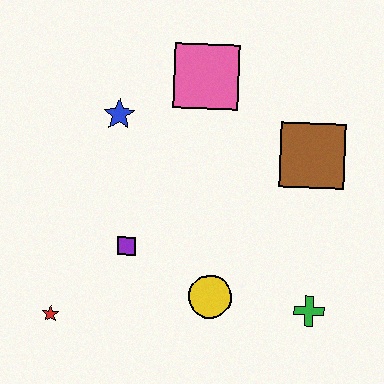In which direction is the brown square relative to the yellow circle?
The brown square is above the yellow circle.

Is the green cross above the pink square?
No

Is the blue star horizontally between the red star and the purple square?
Yes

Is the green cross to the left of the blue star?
No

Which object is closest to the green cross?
The yellow circle is closest to the green cross.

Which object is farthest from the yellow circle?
The pink square is farthest from the yellow circle.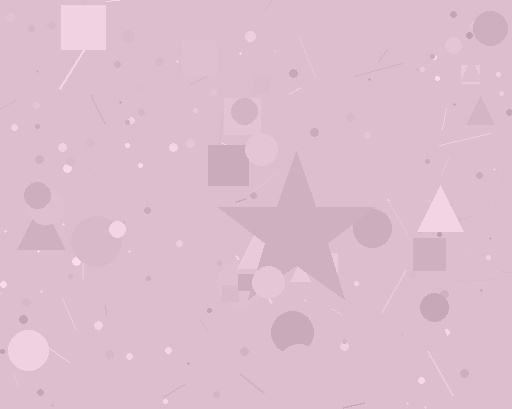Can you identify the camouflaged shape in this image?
The camouflaged shape is a star.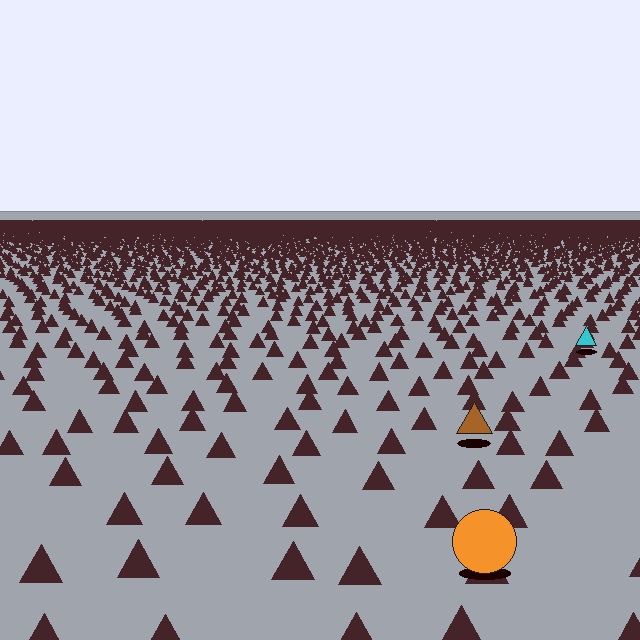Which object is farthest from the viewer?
The cyan triangle is farthest from the viewer. It appears smaller and the ground texture around it is denser.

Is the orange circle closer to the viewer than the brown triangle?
Yes. The orange circle is closer — you can tell from the texture gradient: the ground texture is coarser near it.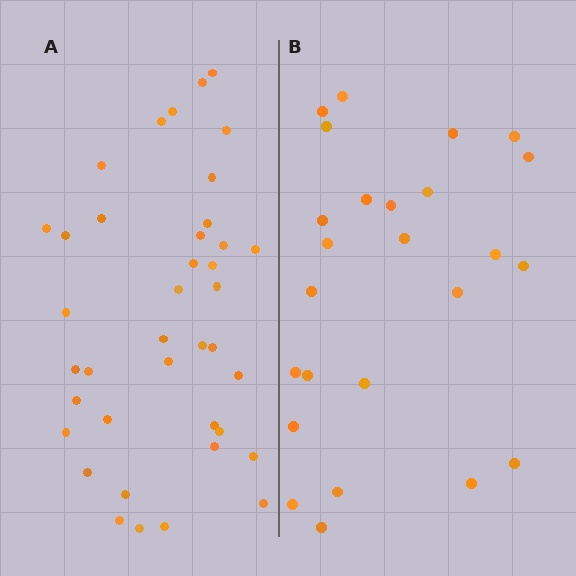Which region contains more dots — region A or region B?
Region A (the left region) has more dots.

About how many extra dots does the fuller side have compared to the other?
Region A has approximately 15 more dots than region B.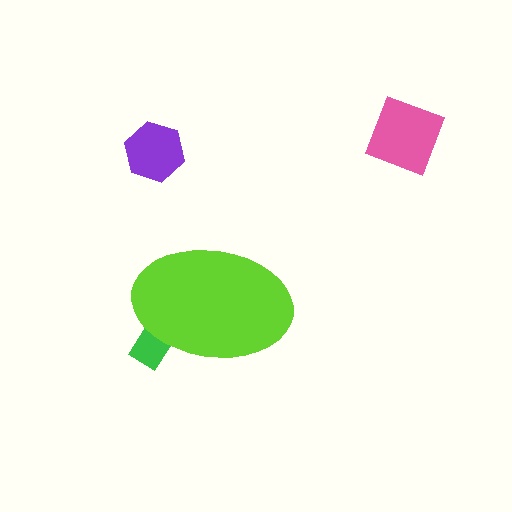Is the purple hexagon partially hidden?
No, the purple hexagon is fully visible.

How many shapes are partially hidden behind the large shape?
1 shape is partially hidden.